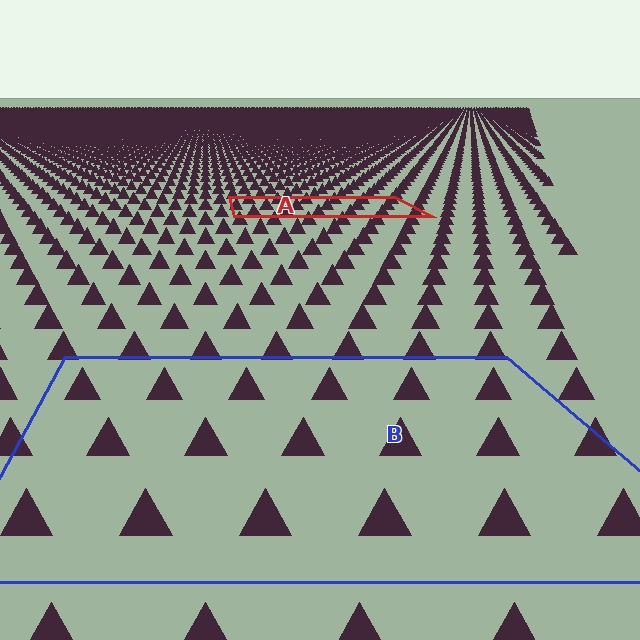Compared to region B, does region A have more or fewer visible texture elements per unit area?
Region A has more texture elements per unit area — they are packed more densely because it is farther away.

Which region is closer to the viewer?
Region B is closer. The texture elements there are larger and more spread out.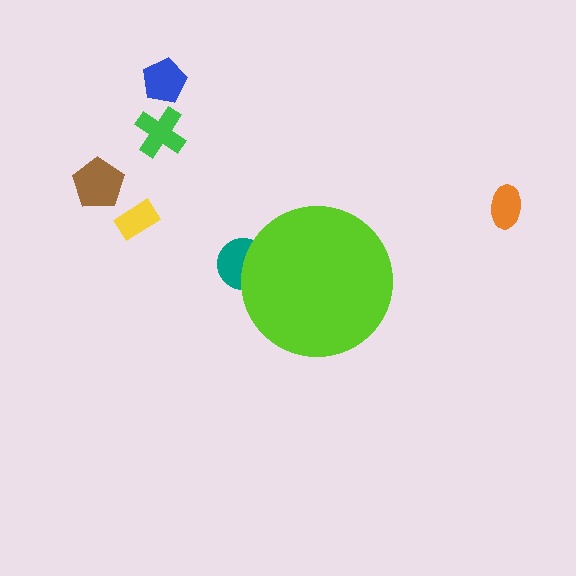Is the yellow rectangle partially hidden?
No, the yellow rectangle is fully visible.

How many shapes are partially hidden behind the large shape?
1 shape is partially hidden.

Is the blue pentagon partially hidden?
No, the blue pentagon is fully visible.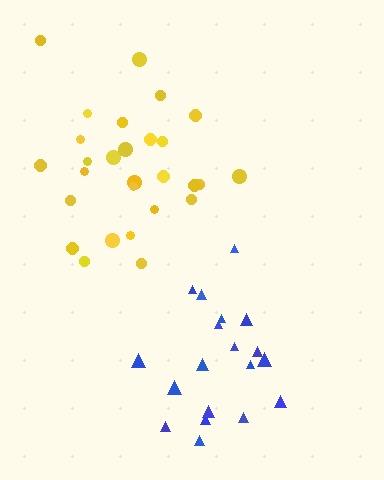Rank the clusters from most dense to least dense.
yellow, blue.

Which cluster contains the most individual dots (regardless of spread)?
Yellow (28).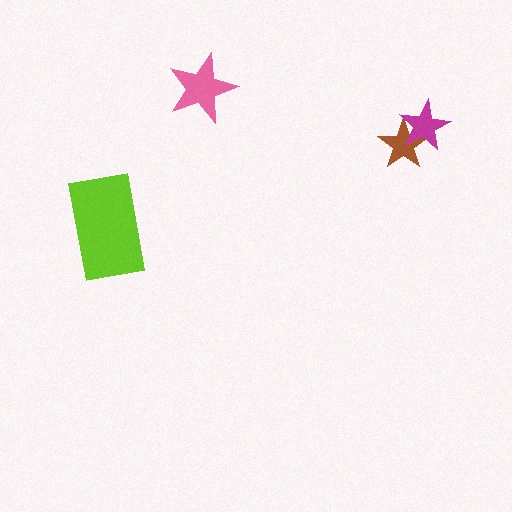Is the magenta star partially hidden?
No, no other shape covers it.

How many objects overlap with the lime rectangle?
0 objects overlap with the lime rectangle.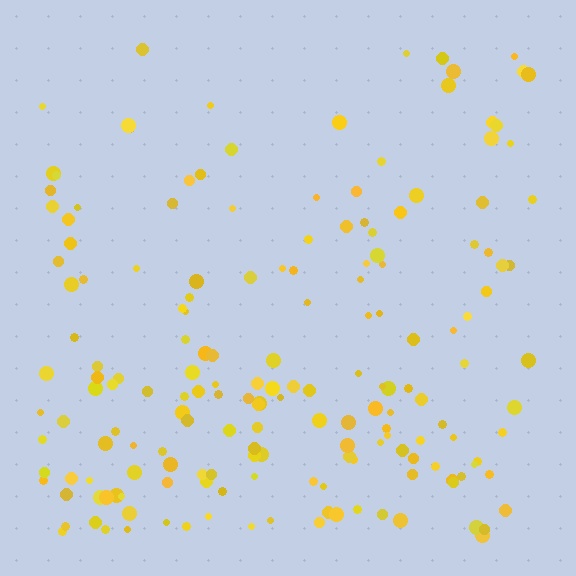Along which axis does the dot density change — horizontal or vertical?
Vertical.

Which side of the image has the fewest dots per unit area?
The top.